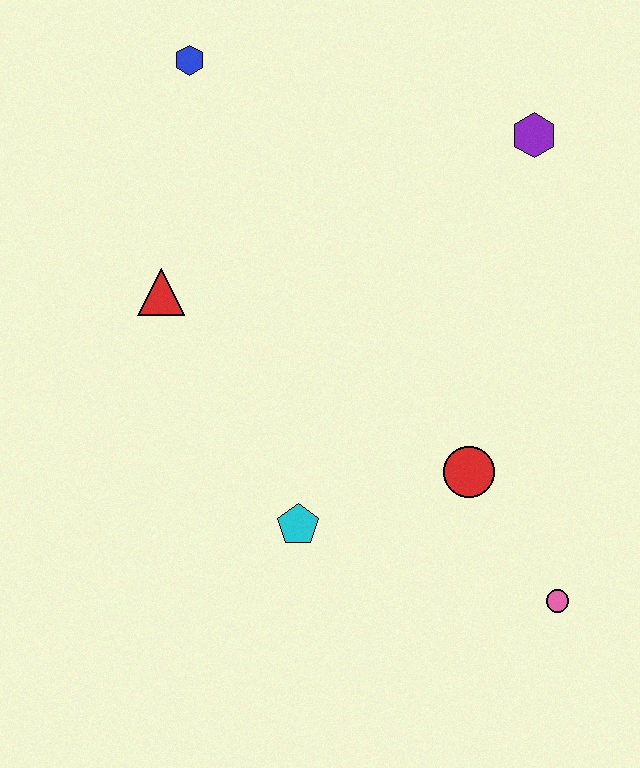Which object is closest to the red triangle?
The blue hexagon is closest to the red triangle.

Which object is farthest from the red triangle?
The pink circle is farthest from the red triangle.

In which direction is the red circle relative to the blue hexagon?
The red circle is below the blue hexagon.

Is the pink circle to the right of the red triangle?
Yes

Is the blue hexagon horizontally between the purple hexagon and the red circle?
No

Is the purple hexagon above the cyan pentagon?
Yes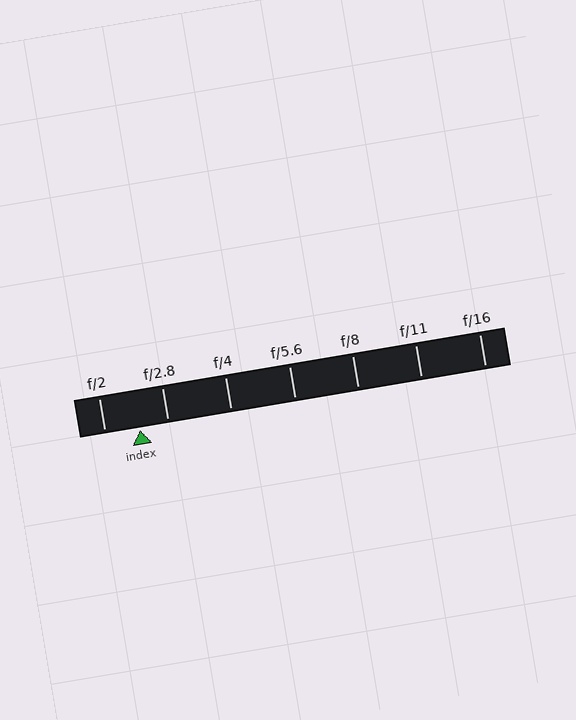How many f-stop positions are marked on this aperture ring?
There are 7 f-stop positions marked.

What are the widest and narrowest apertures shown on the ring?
The widest aperture shown is f/2 and the narrowest is f/16.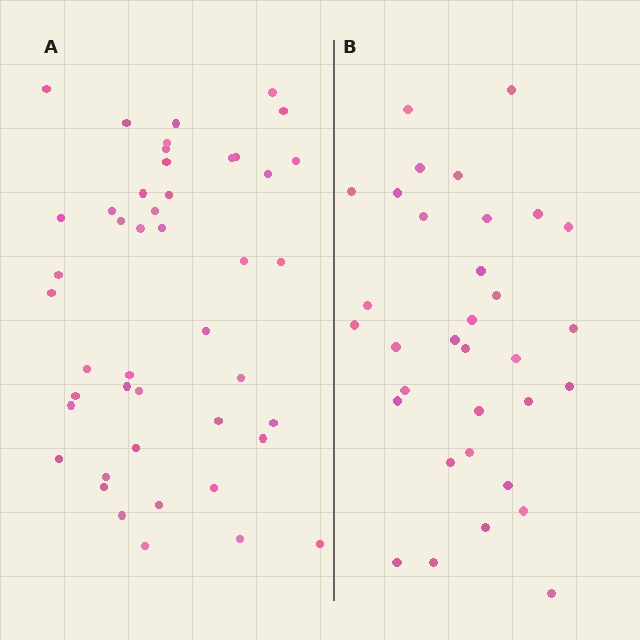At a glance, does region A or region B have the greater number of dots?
Region A (the left region) has more dots.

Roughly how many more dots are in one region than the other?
Region A has roughly 12 or so more dots than region B.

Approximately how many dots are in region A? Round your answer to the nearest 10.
About 40 dots. (The exact count is 45, which rounds to 40.)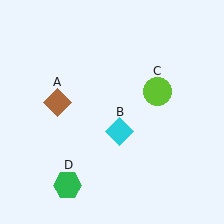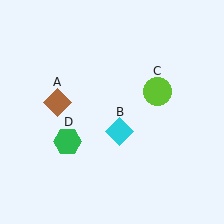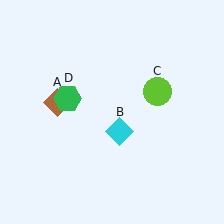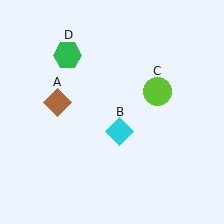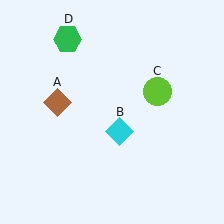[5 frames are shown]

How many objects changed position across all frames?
1 object changed position: green hexagon (object D).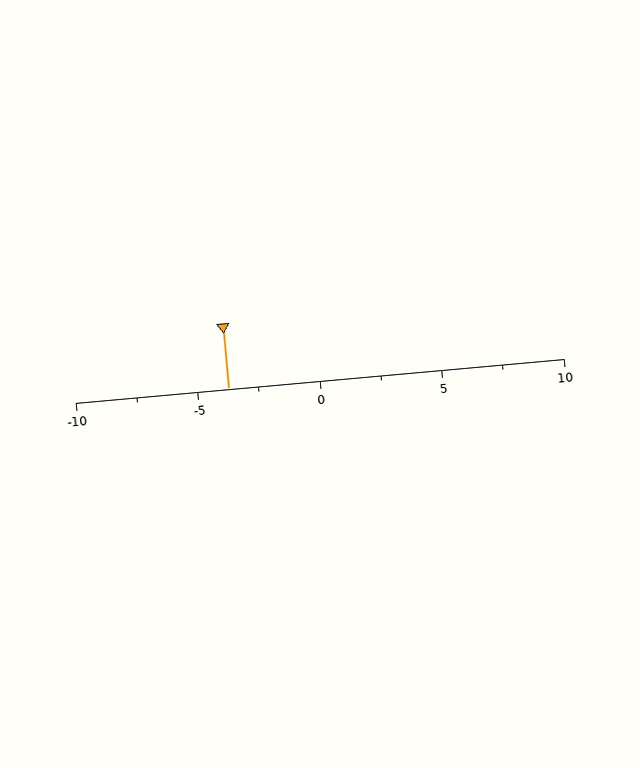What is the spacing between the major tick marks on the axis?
The major ticks are spaced 5 apart.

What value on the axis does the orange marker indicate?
The marker indicates approximately -3.8.